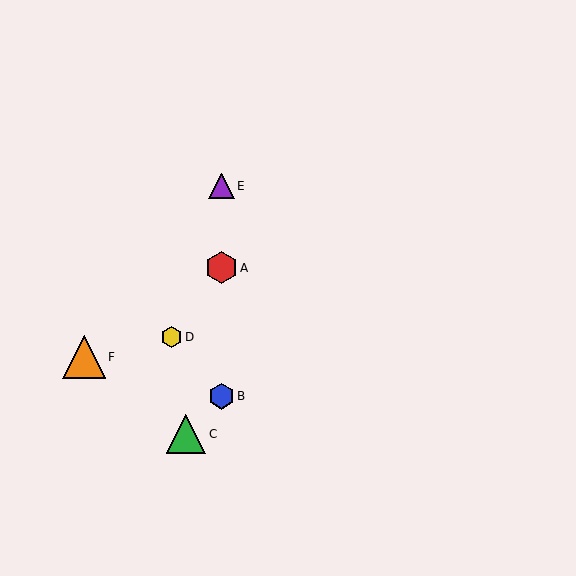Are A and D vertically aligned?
No, A is at x≈221 and D is at x≈172.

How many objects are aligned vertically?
3 objects (A, B, E) are aligned vertically.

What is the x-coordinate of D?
Object D is at x≈172.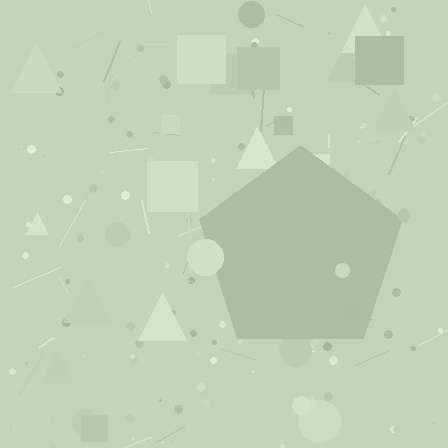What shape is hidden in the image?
A pentagon is hidden in the image.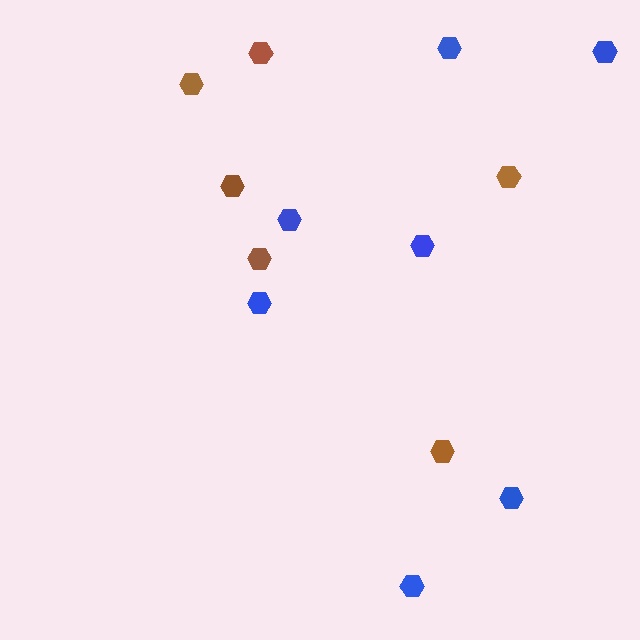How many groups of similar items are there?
There are 2 groups: one group of blue hexagons (7) and one group of brown hexagons (6).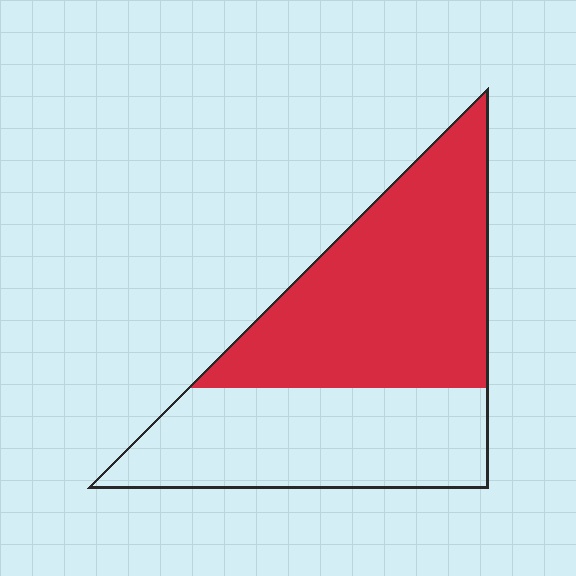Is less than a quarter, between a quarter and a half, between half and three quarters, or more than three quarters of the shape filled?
Between half and three quarters.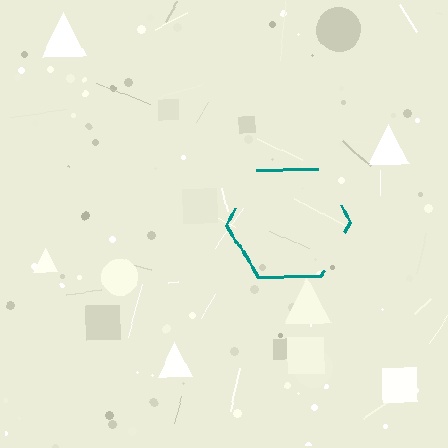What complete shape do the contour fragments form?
The contour fragments form a hexagon.